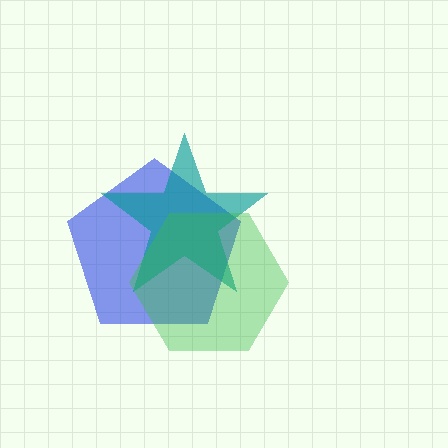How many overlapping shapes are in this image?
There are 3 overlapping shapes in the image.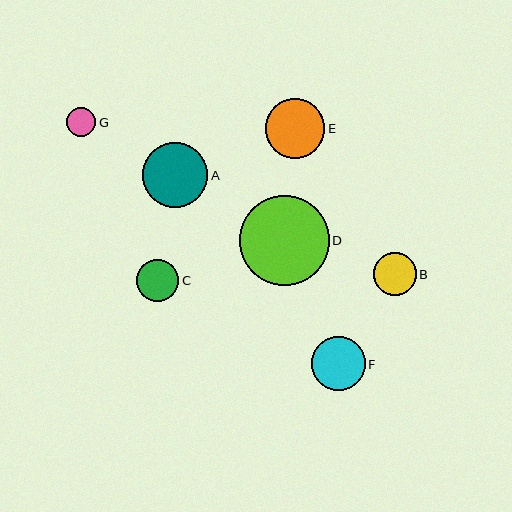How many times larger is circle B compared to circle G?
Circle B is approximately 1.5 times the size of circle G.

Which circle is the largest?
Circle D is the largest with a size of approximately 90 pixels.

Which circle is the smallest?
Circle G is the smallest with a size of approximately 29 pixels.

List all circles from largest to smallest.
From largest to smallest: D, A, E, F, B, C, G.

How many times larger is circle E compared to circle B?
Circle E is approximately 1.4 times the size of circle B.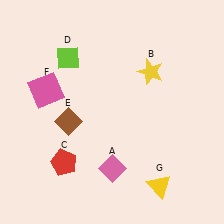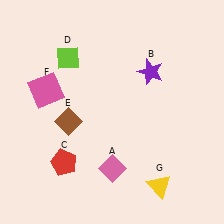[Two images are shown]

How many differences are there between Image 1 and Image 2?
There is 1 difference between the two images.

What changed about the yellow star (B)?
In Image 1, B is yellow. In Image 2, it changed to purple.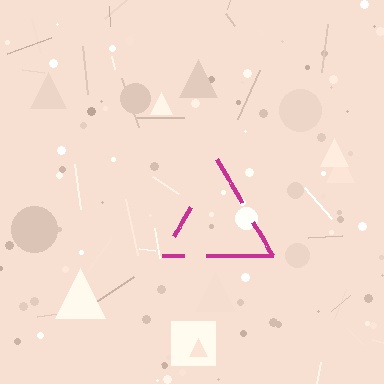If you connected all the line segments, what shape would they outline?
They would outline a triangle.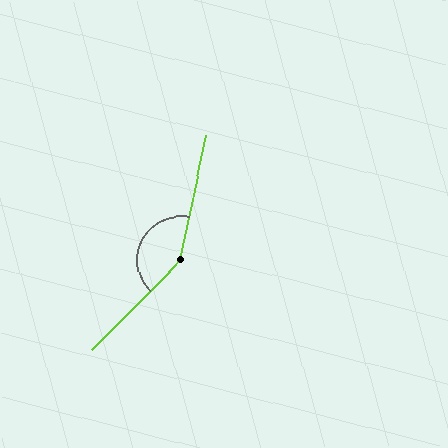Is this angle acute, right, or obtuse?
It is obtuse.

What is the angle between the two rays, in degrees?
Approximately 148 degrees.